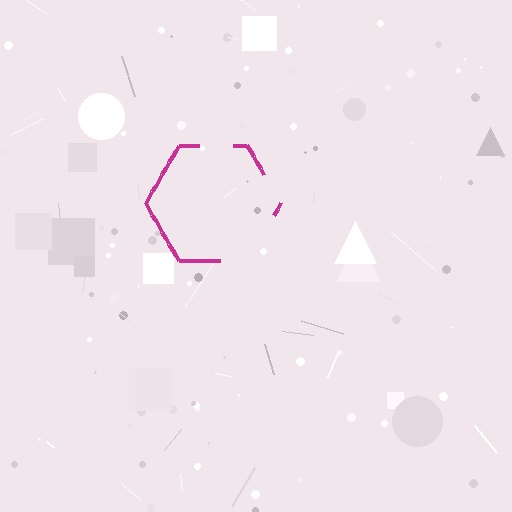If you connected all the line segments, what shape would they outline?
They would outline a hexagon.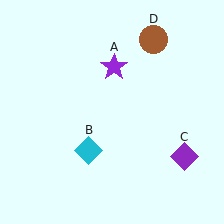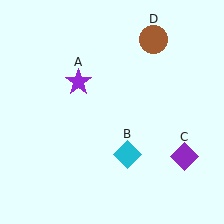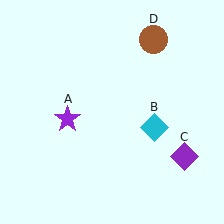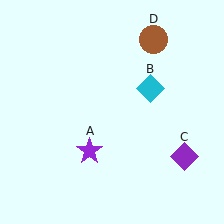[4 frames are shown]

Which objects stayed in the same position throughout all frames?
Purple diamond (object C) and brown circle (object D) remained stationary.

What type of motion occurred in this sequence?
The purple star (object A), cyan diamond (object B) rotated counterclockwise around the center of the scene.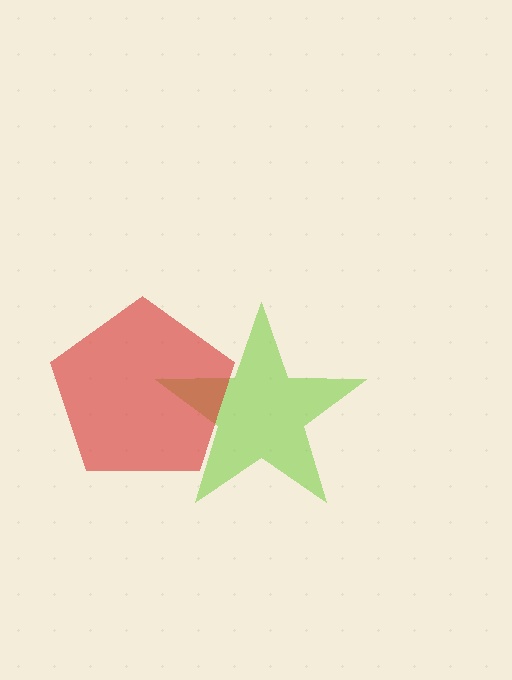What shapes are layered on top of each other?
The layered shapes are: a lime star, a red pentagon.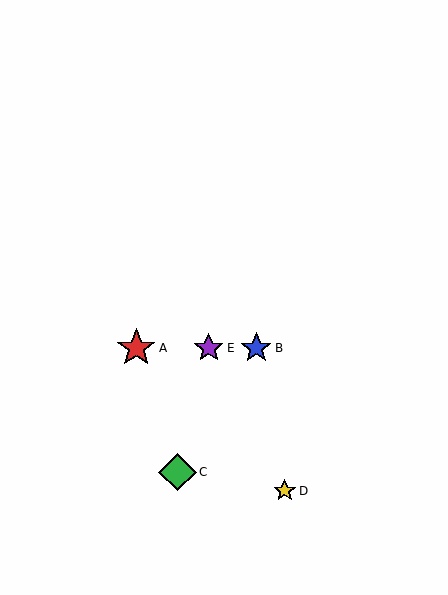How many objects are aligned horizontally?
3 objects (A, B, E) are aligned horizontally.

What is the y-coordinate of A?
Object A is at y≈348.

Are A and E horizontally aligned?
Yes, both are at y≈348.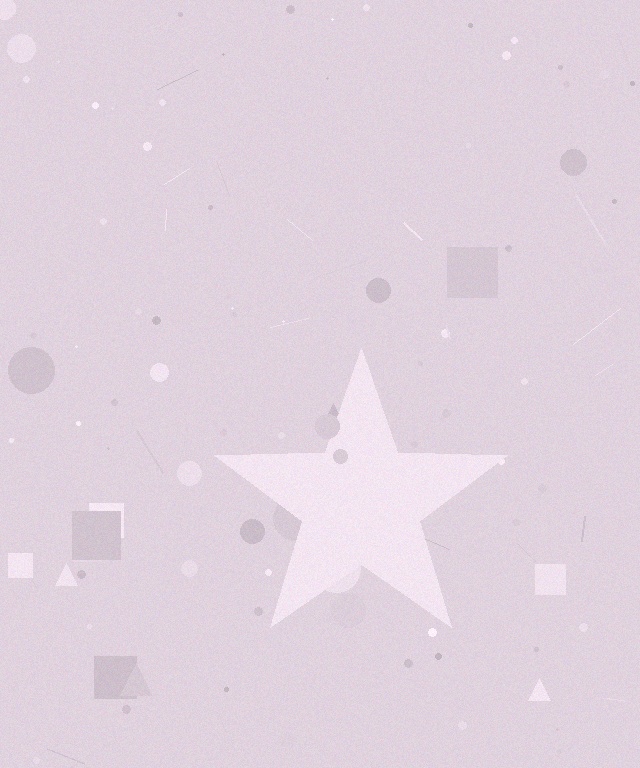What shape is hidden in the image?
A star is hidden in the image.